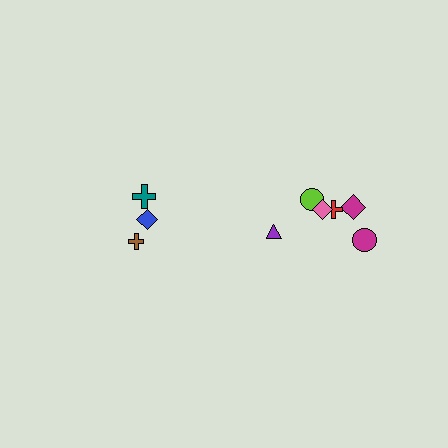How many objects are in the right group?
There are 6 objects.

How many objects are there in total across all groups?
There are 9 objects.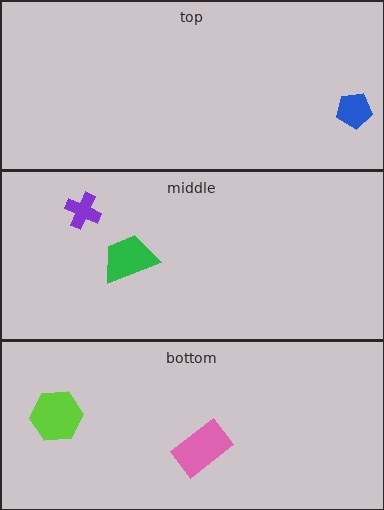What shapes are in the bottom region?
The lime hexagon, the pink rectangle.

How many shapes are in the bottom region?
2.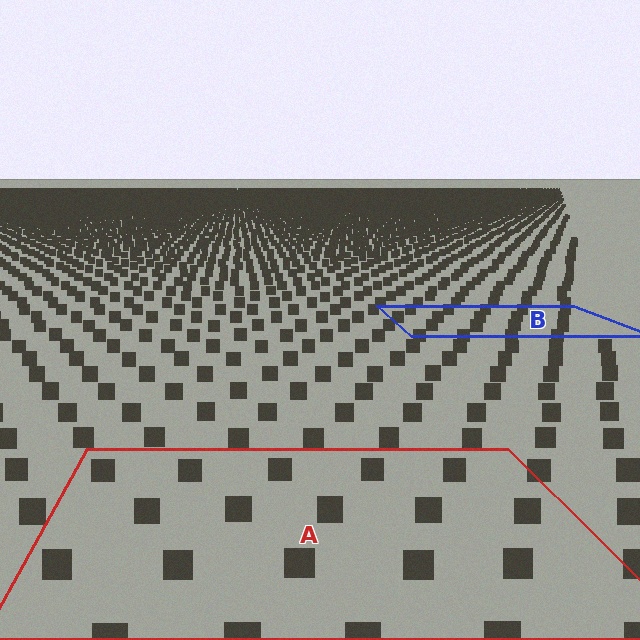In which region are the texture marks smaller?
The texture marks are smaller in region B, because it is farther away.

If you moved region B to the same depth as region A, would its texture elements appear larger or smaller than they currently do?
They would appear larger. At a closer depth, the same texture elements are projected at a bigger on-screen size.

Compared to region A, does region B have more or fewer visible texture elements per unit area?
Region B has more texture elements per unit area — they are packed more densely because it is farther away.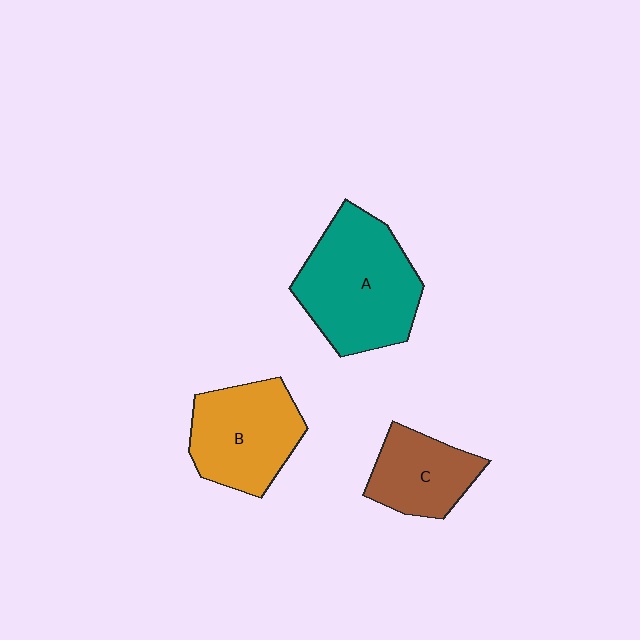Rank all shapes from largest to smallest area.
From largest to smallest: A (teal), B (orange), C (brown).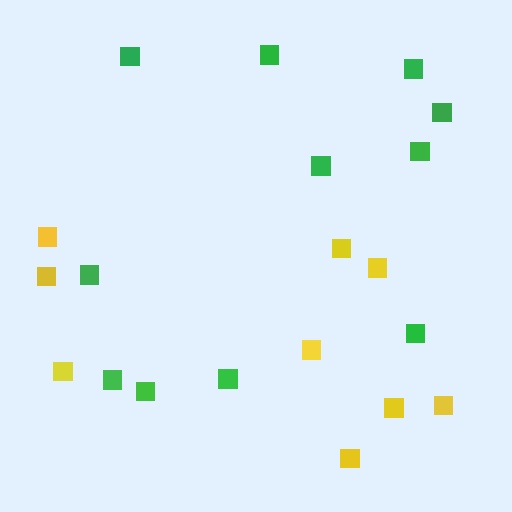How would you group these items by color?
There are 2 groups: one group of yellow squares (9) and one group of green squares (11).